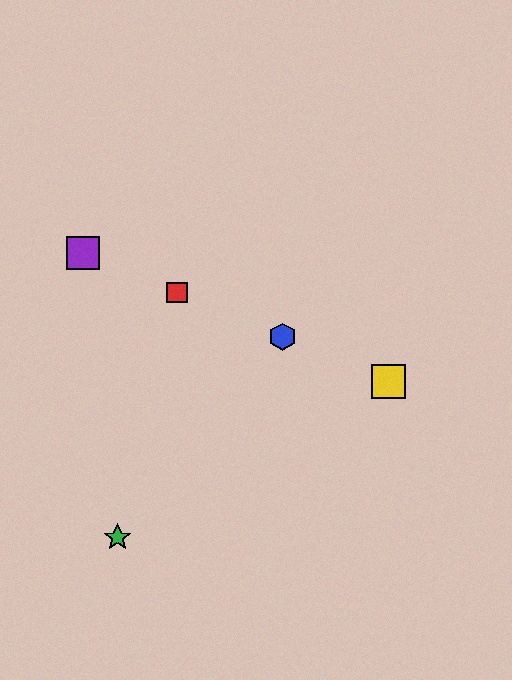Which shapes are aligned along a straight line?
The red square, the blue hexagon, the yellow square, the purple square are aligned along a straight line.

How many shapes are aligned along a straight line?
4 shapes (the red square, the blue hexagon, the yellow square, the purple square) are aligned along a straight line.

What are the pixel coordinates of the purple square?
The purple square is at (83, 253).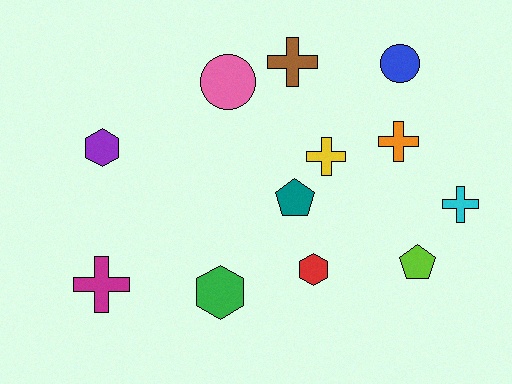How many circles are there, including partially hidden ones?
There are 2 circles.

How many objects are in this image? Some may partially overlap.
There are 12 objects.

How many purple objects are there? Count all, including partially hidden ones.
There is 1 purple object.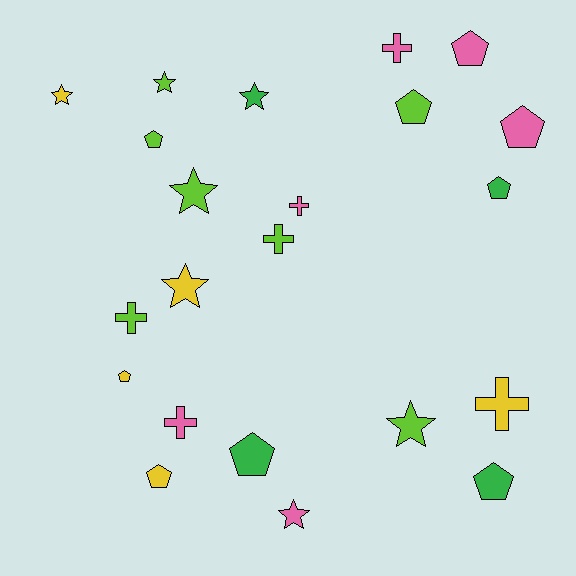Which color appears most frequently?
Lime, with 7 objects.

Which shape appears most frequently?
Pentagon, with 9 objects.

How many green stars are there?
There is 1 green star.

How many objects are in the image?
There are 22 objects.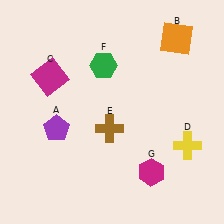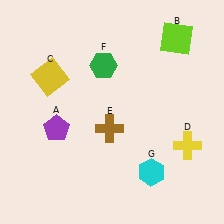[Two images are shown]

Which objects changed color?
B changed from orange to lime. C changed from magenta to yellow. G changed from magenta to cyan.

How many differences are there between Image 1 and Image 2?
There are 3 differences between the two images.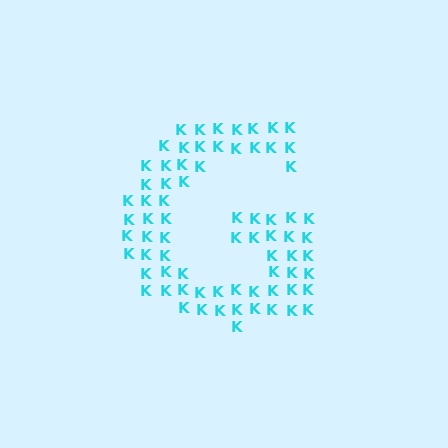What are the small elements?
The small elements are letter K's.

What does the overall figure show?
The overall figure shows the letter G.